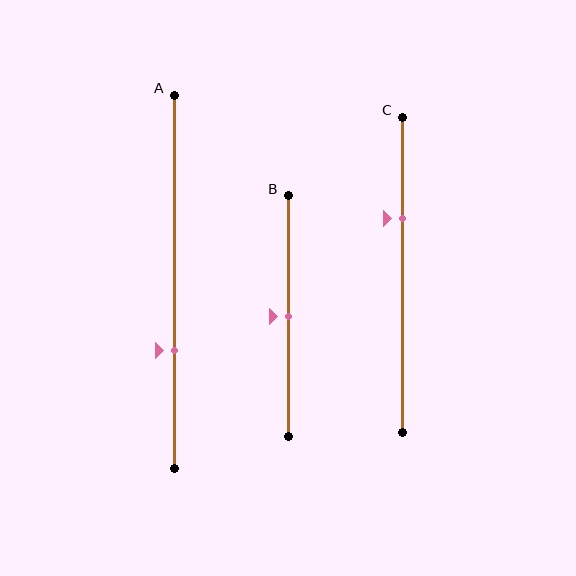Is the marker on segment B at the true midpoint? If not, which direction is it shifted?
Yes, the marker on segment B is at the true midpoint.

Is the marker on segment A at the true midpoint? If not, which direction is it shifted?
No, the marker on segment A is shifted downward by about 19% of the segment length.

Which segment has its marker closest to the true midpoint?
Segment B has its marker closest to the true midpoint.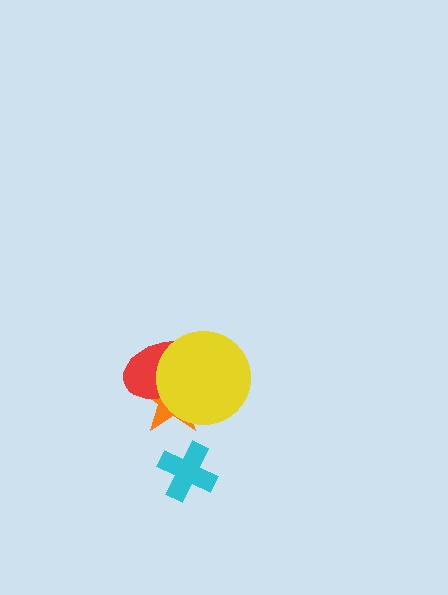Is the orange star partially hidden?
Yes, it is partially covered by another shape.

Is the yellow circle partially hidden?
No, no other shape covers it.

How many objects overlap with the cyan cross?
0 objects overlap with the cyan cross.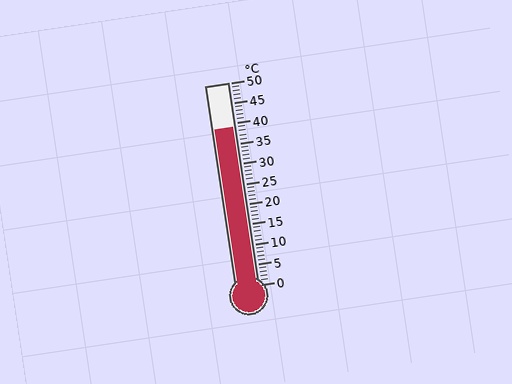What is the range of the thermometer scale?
The thermometer scale ranges from 0°C to 50°C.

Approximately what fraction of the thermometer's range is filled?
The thermometer is filled to approximately 80% of its range.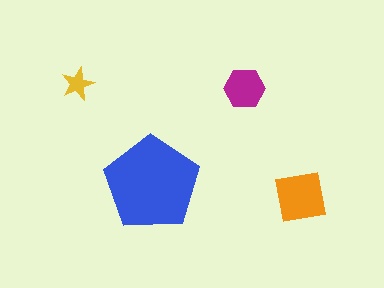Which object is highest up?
The yellow star is topmost.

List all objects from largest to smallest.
The blue pentagon, the orange square, the magenta hexagon, the yellow star.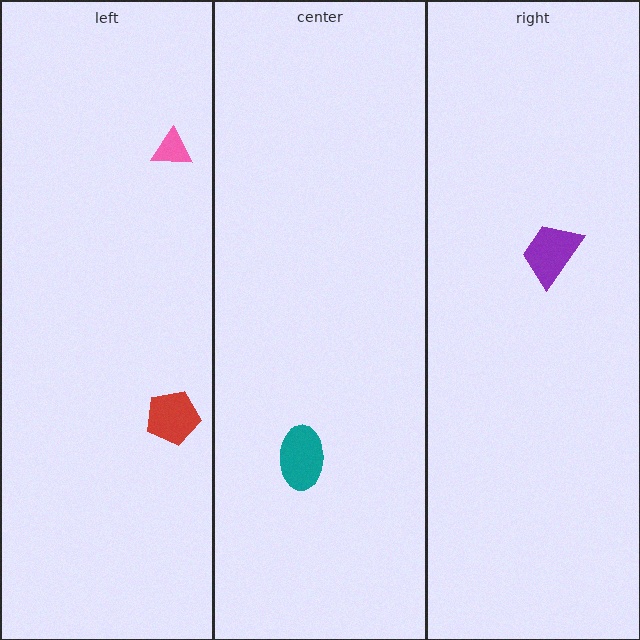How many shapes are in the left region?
2.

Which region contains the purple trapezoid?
The right region.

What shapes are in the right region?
The purple trapezoid.